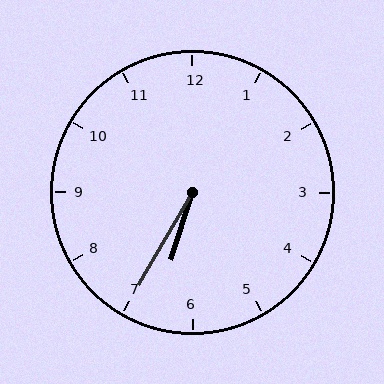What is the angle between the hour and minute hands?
Approximately 12 degrees.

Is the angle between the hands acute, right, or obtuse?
It is acute.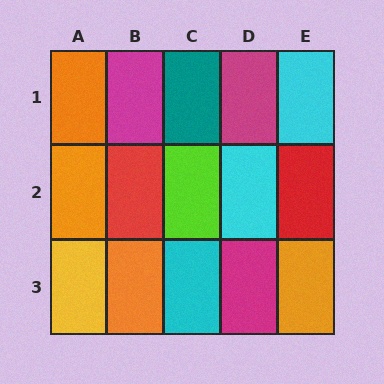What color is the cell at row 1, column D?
Magenta.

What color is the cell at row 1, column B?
Magenta.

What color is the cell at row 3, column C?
Cyan.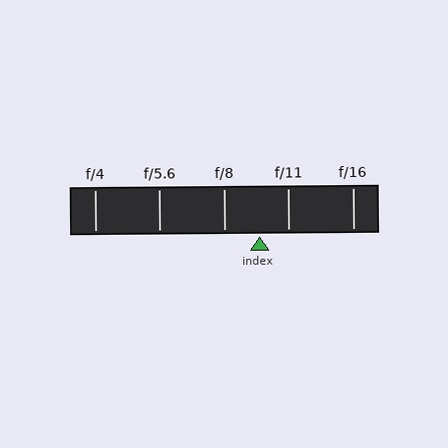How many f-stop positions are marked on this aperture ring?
There are 5 f-stop positions marked.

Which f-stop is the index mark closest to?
The index mark is closest to f/11.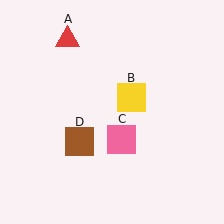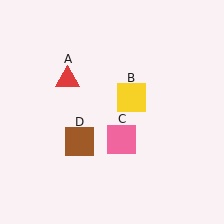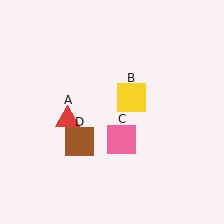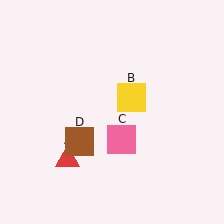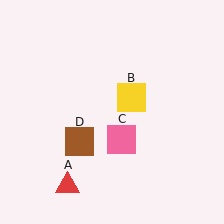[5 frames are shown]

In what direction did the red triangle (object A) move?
The red triangle (object A) moved down.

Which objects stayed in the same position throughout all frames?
Yellow square (object B) and pink square (object C) and brown square (object D) remained stationary.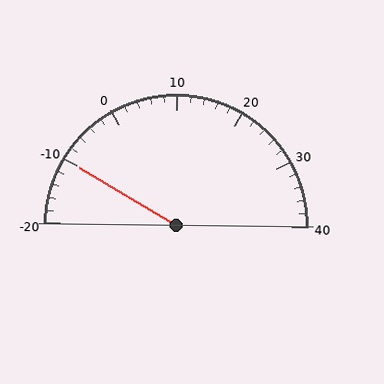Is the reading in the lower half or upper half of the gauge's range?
The reading is in the lower half of the range (-20 to 40).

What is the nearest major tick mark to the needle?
The nearest major tick mark is -10.